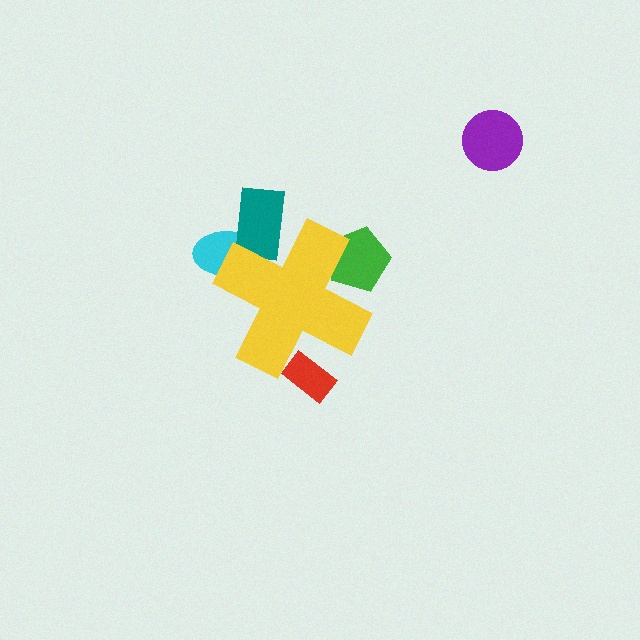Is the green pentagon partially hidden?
Yes, the green pentagon is partially hidden behind the yellow cross.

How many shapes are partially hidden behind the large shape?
4 shapes are partially hidden.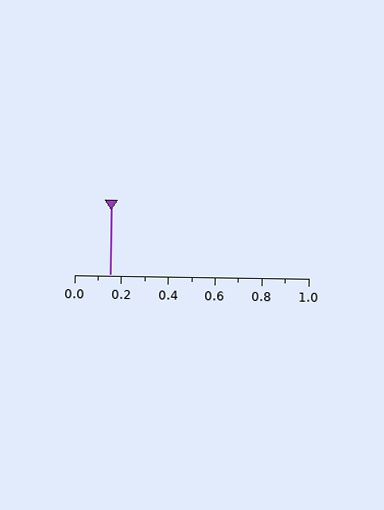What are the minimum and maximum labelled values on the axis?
The axis runs from 0.0 to 1.0.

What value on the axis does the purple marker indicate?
The marker indicates approximately 0.15.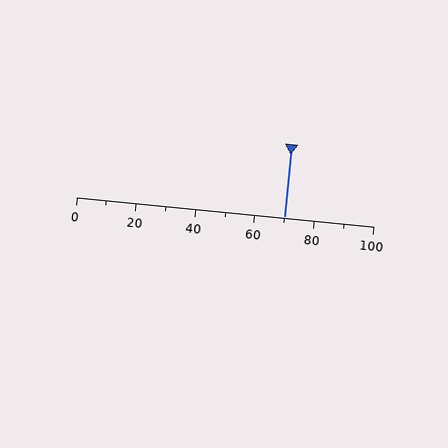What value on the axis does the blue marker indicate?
The marker indicates approximately 70.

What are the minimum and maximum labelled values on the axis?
The axis runs from 0 to 100.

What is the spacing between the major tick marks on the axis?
The major ticks are spaced 20 apart.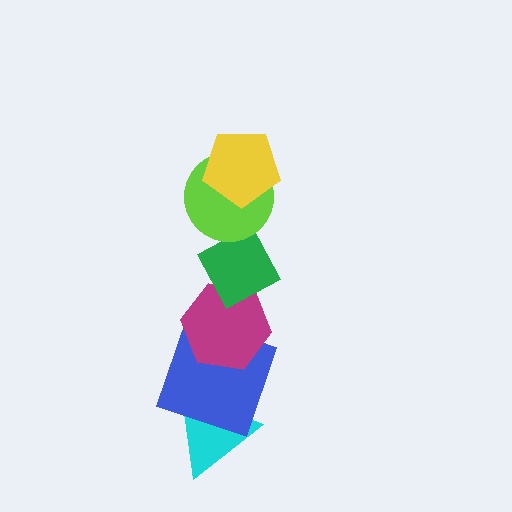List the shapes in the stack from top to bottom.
From top to bottom: the yellow pentagon, the lime circle, the green diamond, the magenta hexagon, the blue square, the cyan triangle.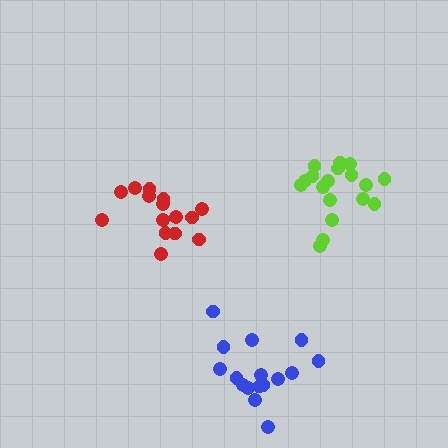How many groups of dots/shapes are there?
There are 3 groups.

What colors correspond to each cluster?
The clusters are colored: red, lime, blue.